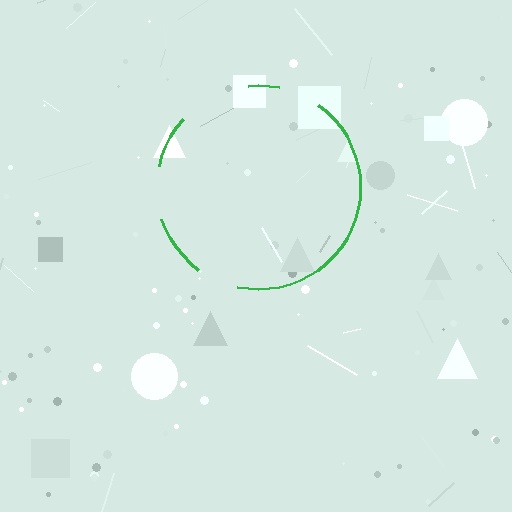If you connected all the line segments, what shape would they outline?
They would outline a circle.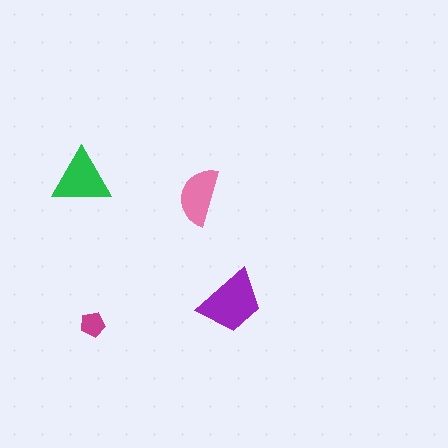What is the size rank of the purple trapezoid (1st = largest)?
1st.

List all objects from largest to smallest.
The purple trapezoid, the green triangle, the pink semicircle, the magenta pentagon.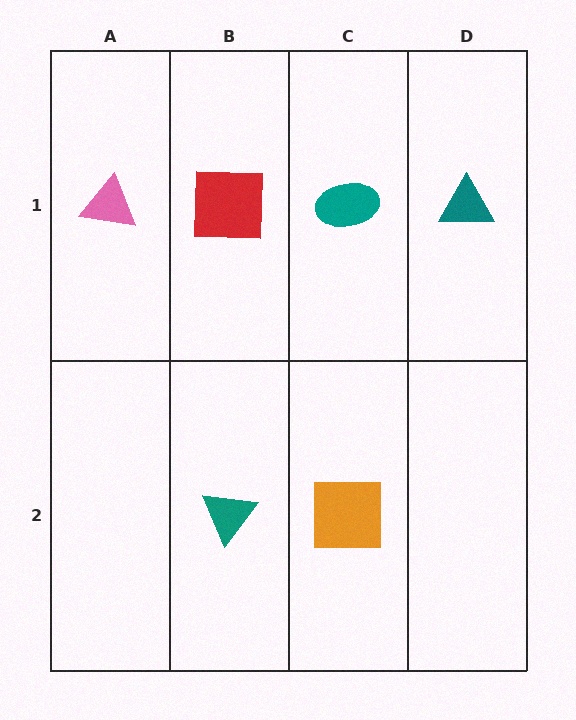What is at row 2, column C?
An orange square.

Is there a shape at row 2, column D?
No, that cell is empty.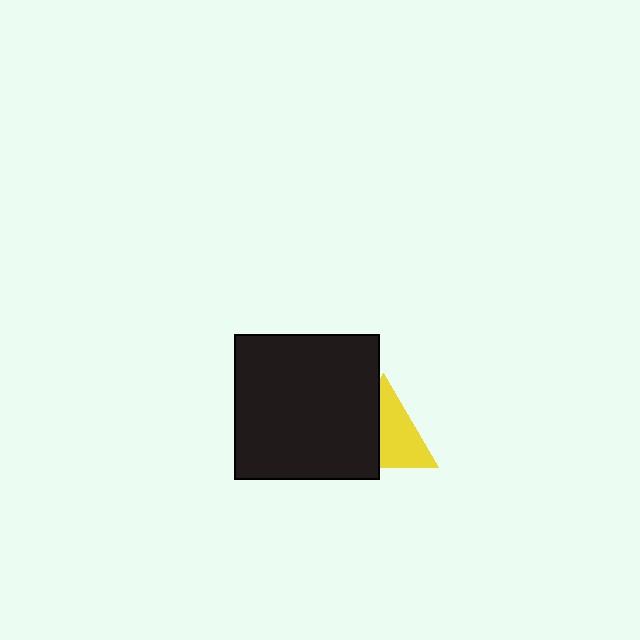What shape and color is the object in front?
The object in front is a black square.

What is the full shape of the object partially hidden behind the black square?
The partially hidden object is a yellow triangle.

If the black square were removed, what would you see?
You would see the complete yellow triangle.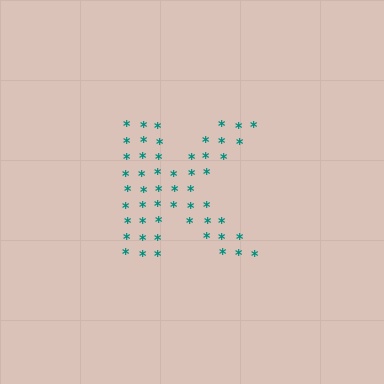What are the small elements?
The small elements are asterisks.